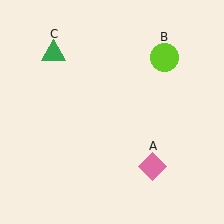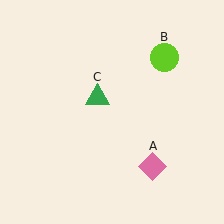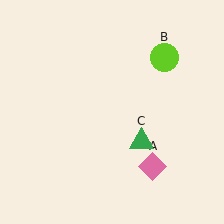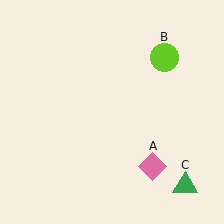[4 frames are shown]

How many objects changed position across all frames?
1 object changed position: green triangle (object C).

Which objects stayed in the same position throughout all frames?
Pink diamond (object A) and lime circle (object B) remained stationary.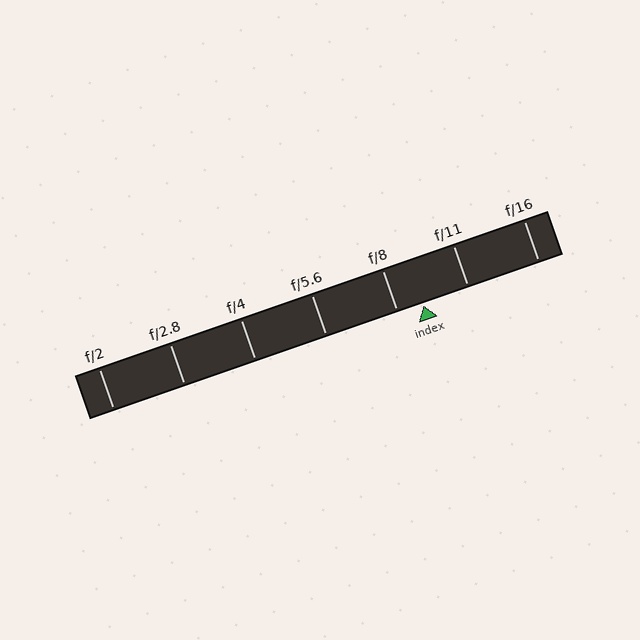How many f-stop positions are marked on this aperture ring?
There are 7 f-stop positions marked.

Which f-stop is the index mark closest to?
The index mark is closest to f/8.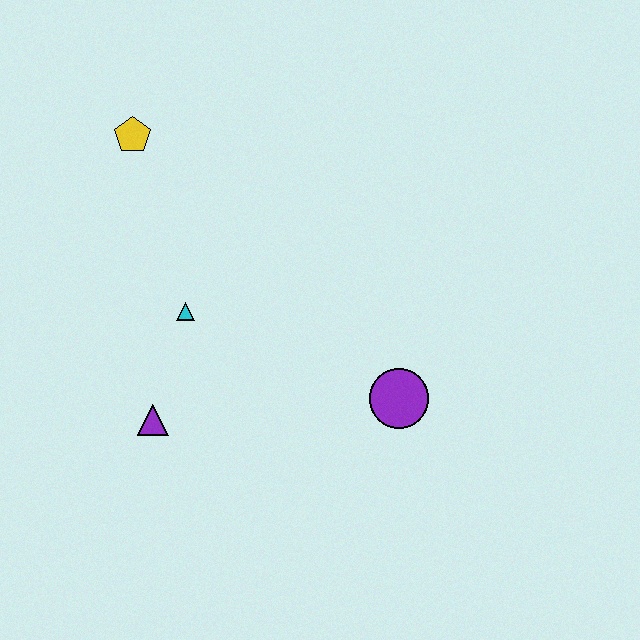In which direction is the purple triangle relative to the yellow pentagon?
The purple triangle is below the yellow pentagon.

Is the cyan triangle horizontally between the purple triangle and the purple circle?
Yes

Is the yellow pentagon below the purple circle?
No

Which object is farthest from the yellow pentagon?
The purple circle is farthest from the yellow pentagon.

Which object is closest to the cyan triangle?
The purple triangle is closest to the cyan triangle.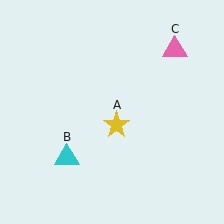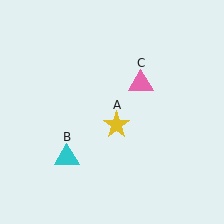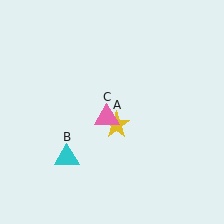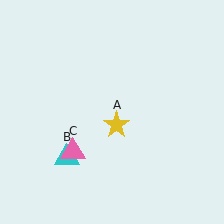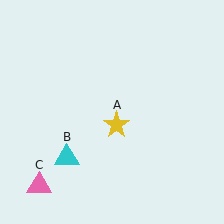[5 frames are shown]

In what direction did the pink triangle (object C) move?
The pink triangle (object C) moved down and to the left.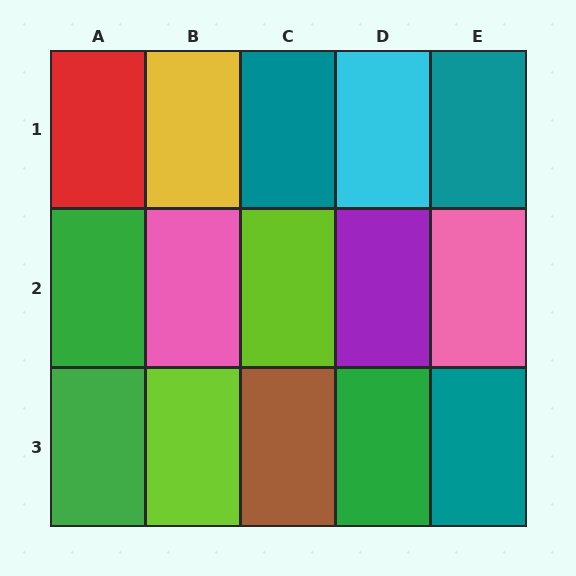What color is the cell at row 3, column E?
Teal.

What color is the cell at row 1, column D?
Cyan.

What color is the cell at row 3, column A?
Green.